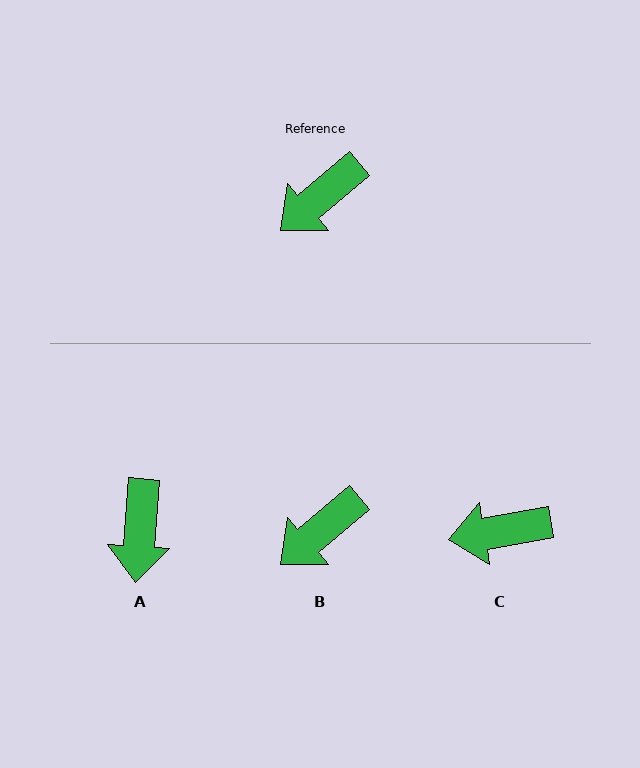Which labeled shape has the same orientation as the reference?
B.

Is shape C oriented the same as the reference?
No, it is off by about 30 degrees.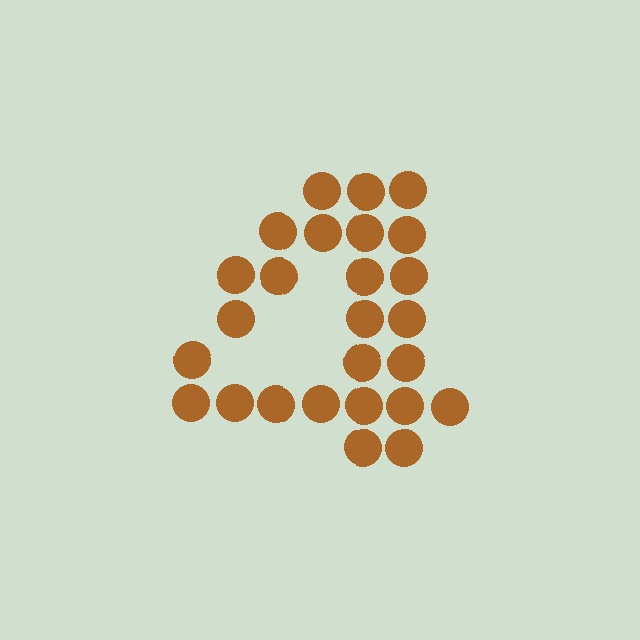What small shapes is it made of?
It is made of small circles.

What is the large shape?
The large shape is the digit 4.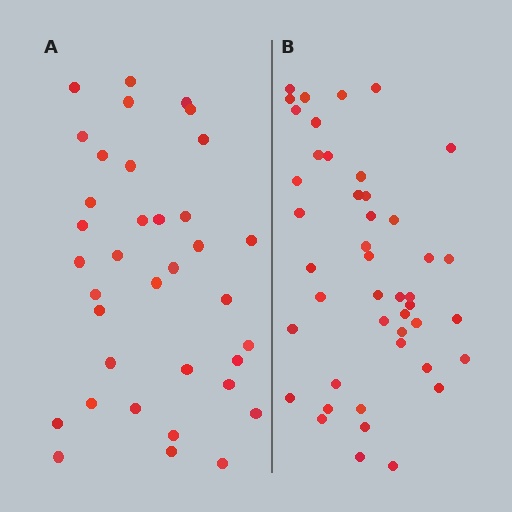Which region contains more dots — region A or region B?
Region B (the right region) has more dots.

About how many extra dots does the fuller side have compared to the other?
Region B has roughly 8 or so more dots than region A.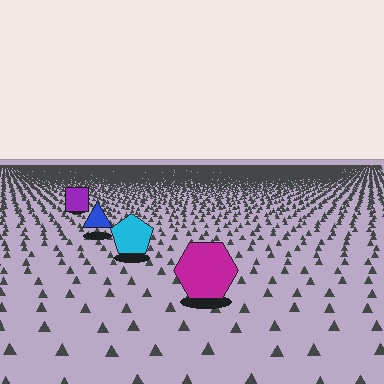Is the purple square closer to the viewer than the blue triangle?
No. The blue triangle is closer — you can tell from the texture gradient: the ground texture is coarser near it.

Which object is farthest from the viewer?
The purple square is farthest from the viewer. It appears smaller and the ground texture around it is denser.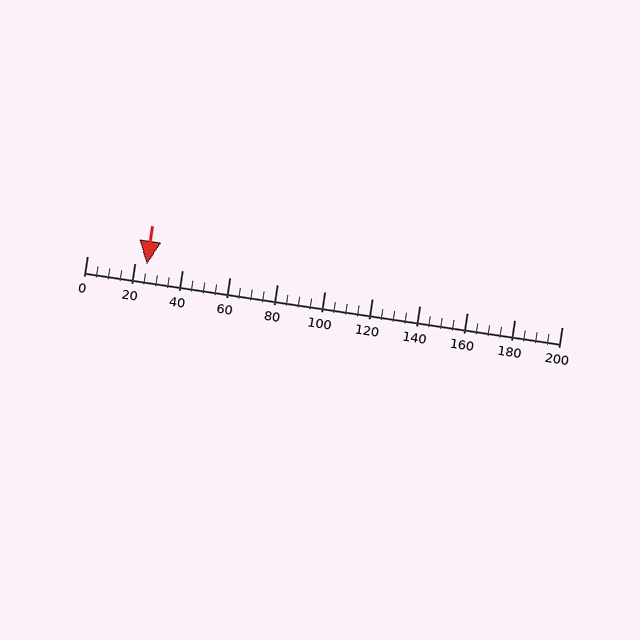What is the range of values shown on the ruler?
The ruler shows values from 0 to 200.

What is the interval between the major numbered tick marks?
The major tick marks are spaced 20 units apart.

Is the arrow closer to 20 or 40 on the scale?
The arrow is closer to 20.